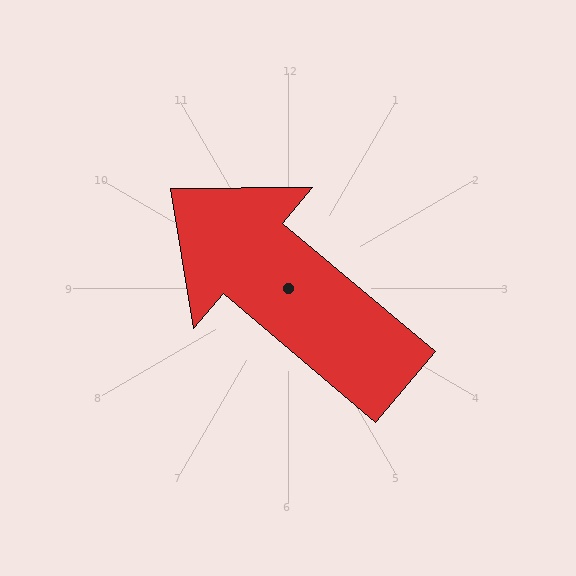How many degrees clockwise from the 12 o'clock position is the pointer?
Approximately 310 degrees.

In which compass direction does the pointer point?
Northwest.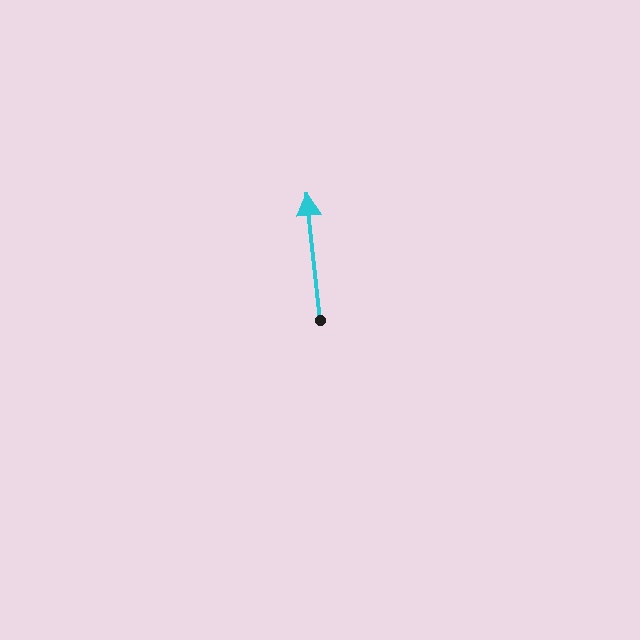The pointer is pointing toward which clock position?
Roughly 12 o'clock.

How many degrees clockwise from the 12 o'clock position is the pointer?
Approximately 354 degrees.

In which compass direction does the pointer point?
North.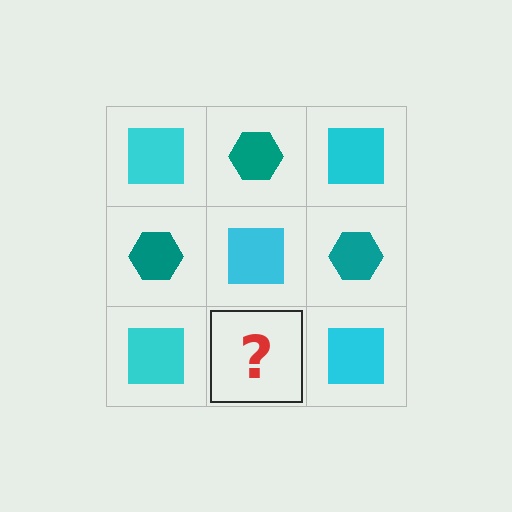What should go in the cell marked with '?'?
The missing cell should contain a teal hexagon.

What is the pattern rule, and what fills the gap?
The rule is that it alternates cyan square and teal hexagon in a checkerboard pattern. The gap should be filled with a teal hexagon.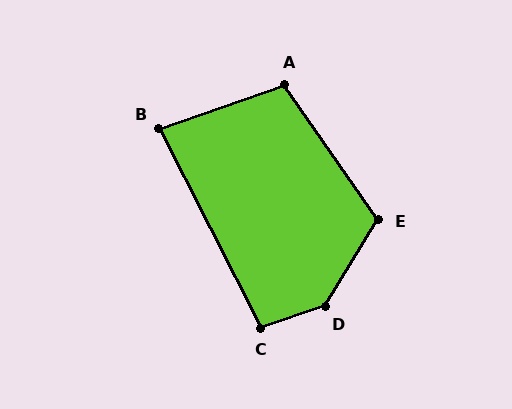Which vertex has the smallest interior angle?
B, at approximately 82 degrees.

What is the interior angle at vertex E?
Approximately 114 degrees (obtuse).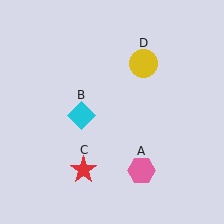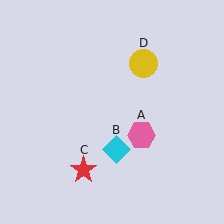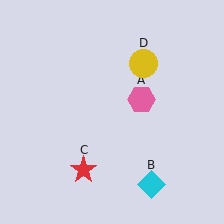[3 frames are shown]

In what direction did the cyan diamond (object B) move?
The cyan diamond (object B) moved down and to the right.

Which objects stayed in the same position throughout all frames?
Red star (object C) and yellow circle (object D) remained stationary.